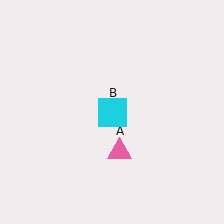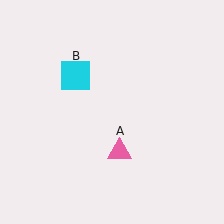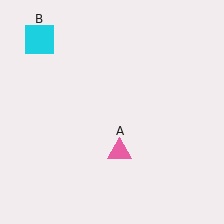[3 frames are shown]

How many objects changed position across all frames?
1 object changed position: cyan square (object B).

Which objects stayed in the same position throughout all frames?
Pink triangle (object A) remained stationary.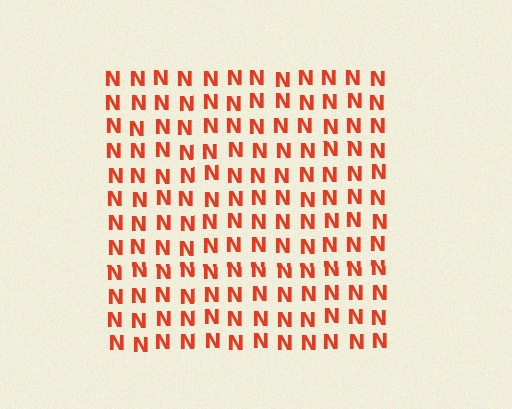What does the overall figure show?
The overall figure shows a square.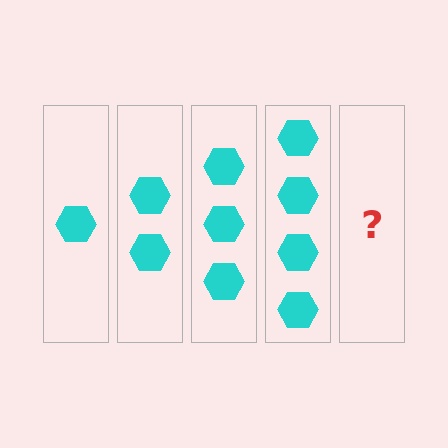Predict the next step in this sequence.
The next step is 5 hexagons.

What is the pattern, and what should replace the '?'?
The pattern is that each step adds one more hexagon. The '?' should be 5 hexagons.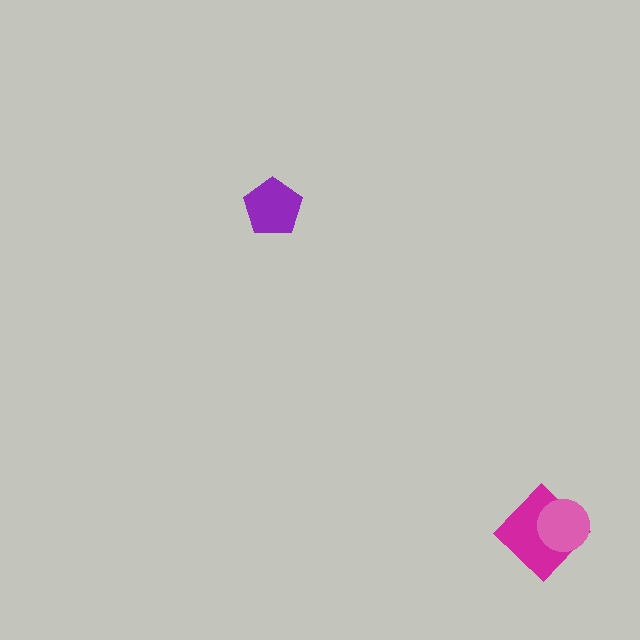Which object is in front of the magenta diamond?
The pink circle is in front of the magenta diamond.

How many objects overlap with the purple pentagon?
0 objects overlap with the purple pentagon.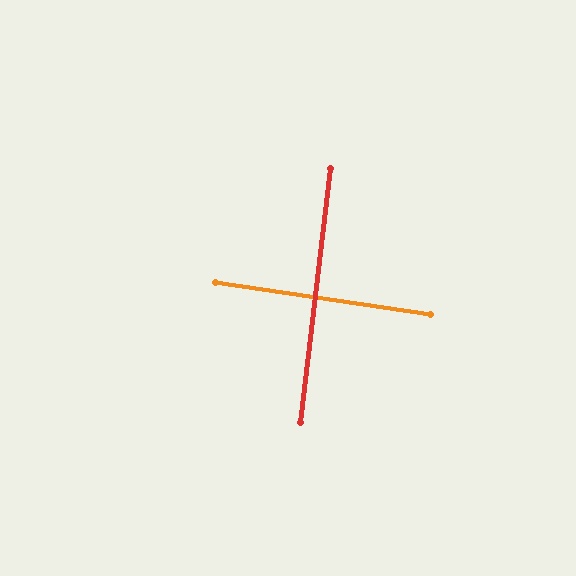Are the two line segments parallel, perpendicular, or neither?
Perpendicular — they meet at approximately 88°.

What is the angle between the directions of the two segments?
Approximately 88 degrees.